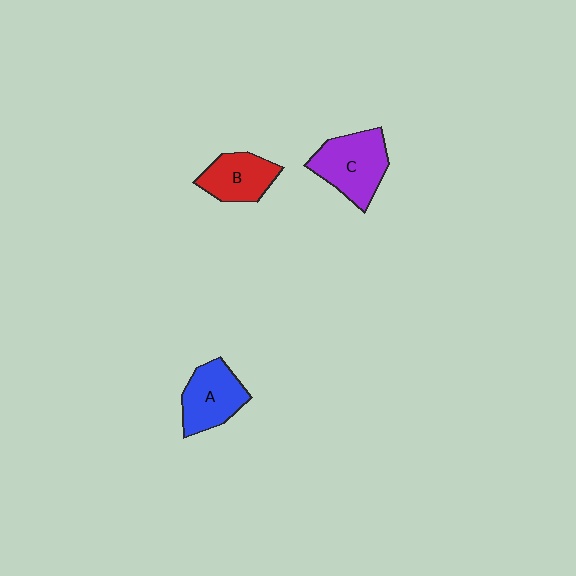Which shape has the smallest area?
Shape B (red).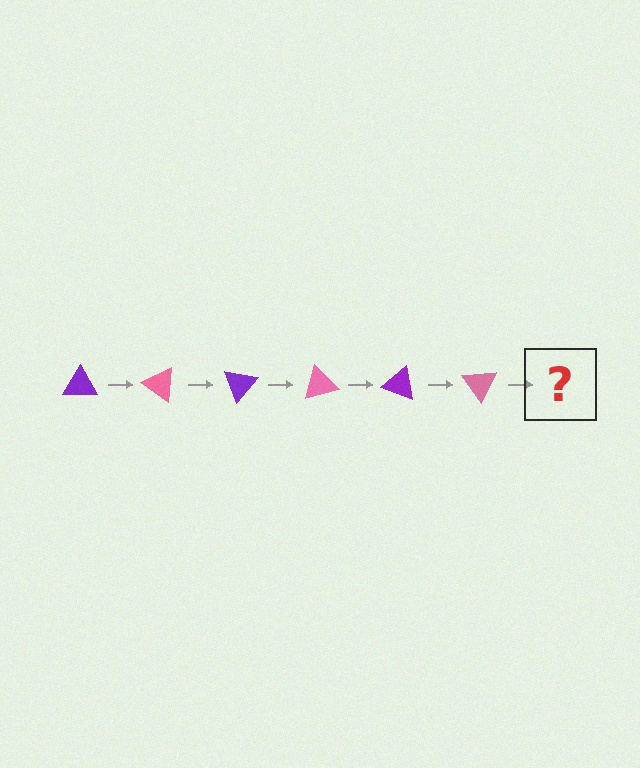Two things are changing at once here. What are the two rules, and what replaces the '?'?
The two rules are that it rotates 35 degrees each step and the color cycles through purple and pink. The '?' should be a purple triangle, rotated 210 degrees from the start.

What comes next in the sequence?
The next element should be a purple triangle, rotated 210 degrees from the start.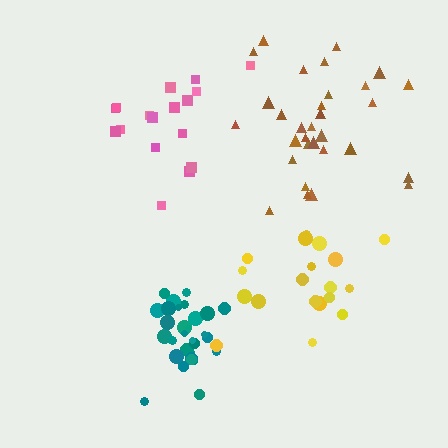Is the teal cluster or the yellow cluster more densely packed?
Teal.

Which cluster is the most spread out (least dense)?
Brown.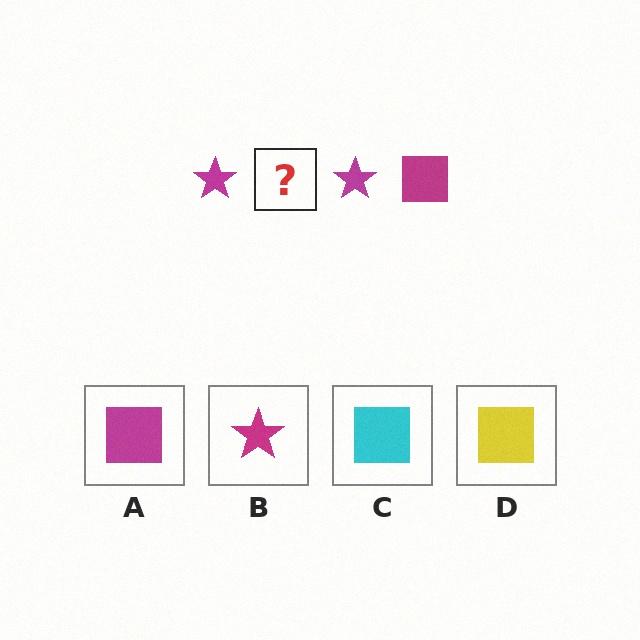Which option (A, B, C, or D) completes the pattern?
A.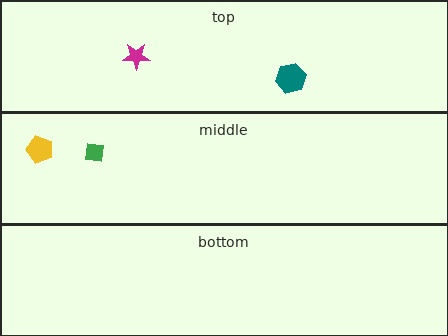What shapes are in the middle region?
The green square, the yellow pentagon.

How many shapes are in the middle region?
2.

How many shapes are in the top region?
2.